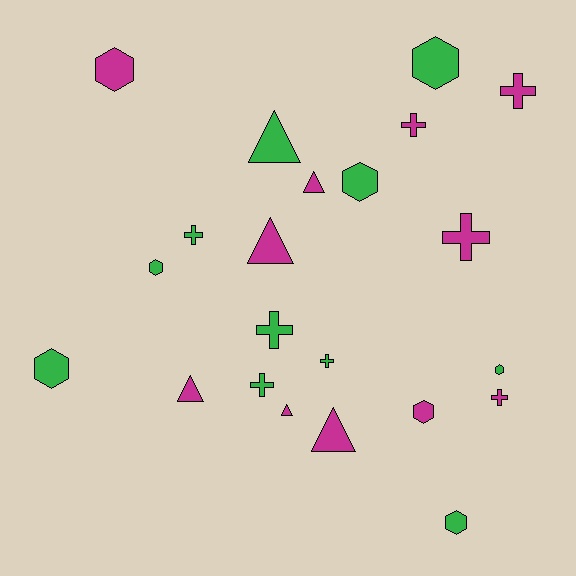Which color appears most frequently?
Green, with 11 objects.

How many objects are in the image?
There are 22 objects.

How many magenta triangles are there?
There are 5 magenta triangles.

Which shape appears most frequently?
Cross, with 8 objects.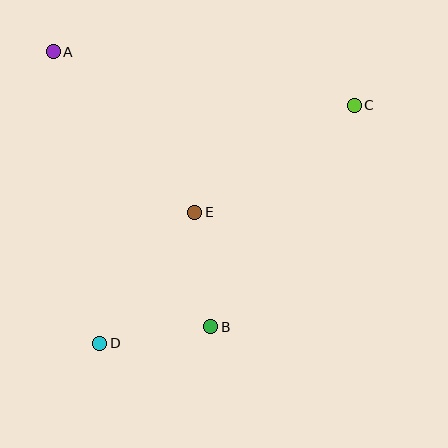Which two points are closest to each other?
Points B and D are closest to each other.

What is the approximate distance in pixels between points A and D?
The distance between A and D is approximately 295 pixels.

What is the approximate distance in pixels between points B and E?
The distance between B and E is approximately 115 pixels.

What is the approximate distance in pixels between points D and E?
The distance between D and E is approximately 162 pixels.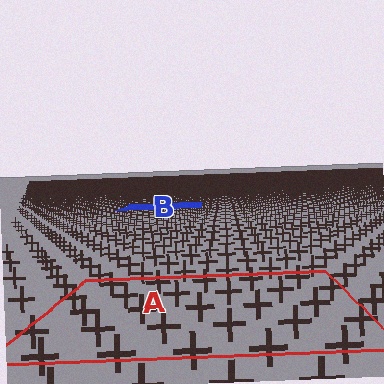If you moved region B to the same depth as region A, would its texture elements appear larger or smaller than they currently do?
They would appear larger. At a closer depth, the same texture elements are projected at a bigger on-screen size.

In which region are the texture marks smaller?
The texture marks are smaller in region B, because it is farther away.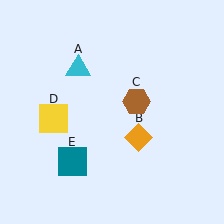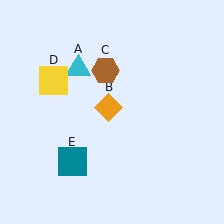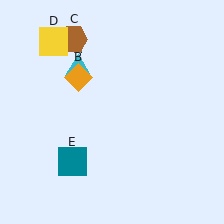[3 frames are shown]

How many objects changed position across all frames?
3 objects changed position: orange diamond (object B), brown hexagon (object C), yellow square (object D).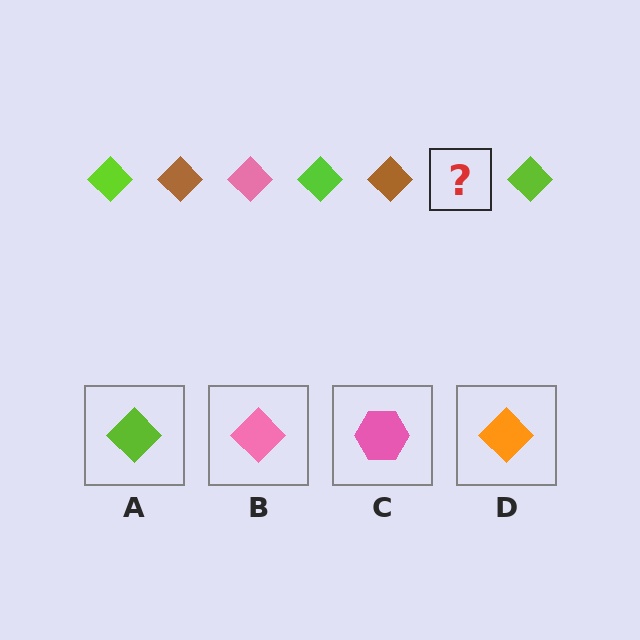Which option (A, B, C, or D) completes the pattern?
B.